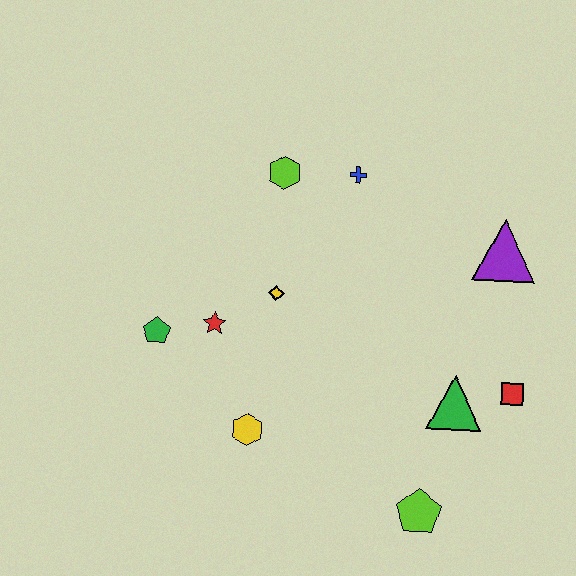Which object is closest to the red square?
The green triangle is closest to the red square.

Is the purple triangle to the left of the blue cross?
No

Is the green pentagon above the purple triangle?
No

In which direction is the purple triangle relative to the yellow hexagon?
The purple triangle is to the right of the yellow hexagon.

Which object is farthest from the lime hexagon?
The lime pentagon is farthest from the lime hexagon.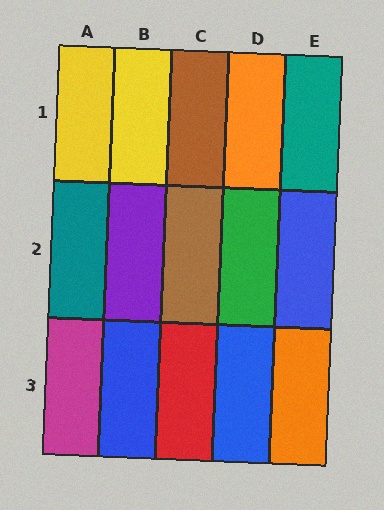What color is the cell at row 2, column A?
Teal.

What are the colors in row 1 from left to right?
Yellow, yellow, brown, orange, teal.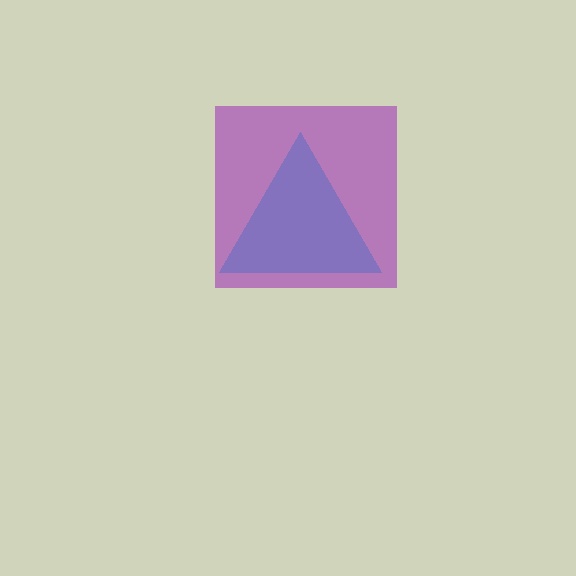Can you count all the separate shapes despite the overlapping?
Yes, there are 2 separate shapes.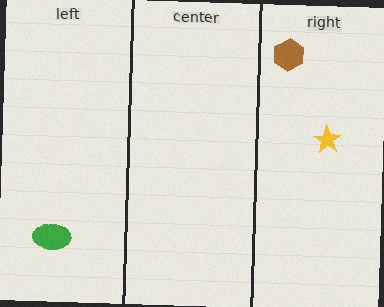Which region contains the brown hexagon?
The right region.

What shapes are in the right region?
The yellow star, the brown hexagon.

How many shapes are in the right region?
2.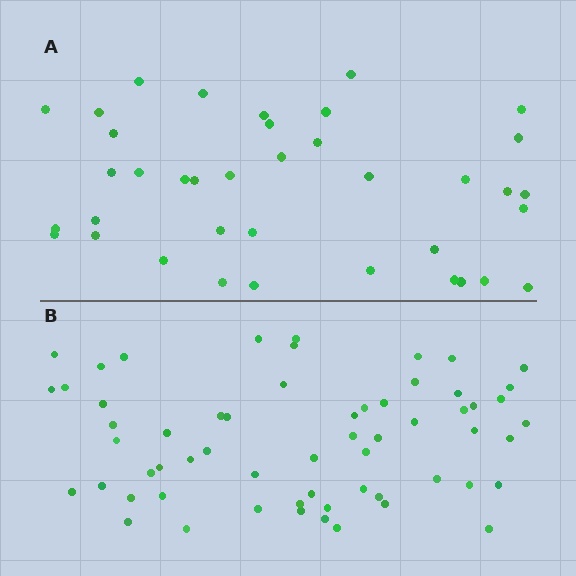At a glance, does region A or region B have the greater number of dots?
Region B (the bottom region) has more dots.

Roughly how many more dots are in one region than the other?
Region B has approximately 20 more dots than region A.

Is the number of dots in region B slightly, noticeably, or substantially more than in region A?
Region B has substantially more. The ratio is roughly 1.6 to 1.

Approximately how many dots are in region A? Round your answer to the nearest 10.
About 40 dots. (The exact count is 38, which rounds to 40.)